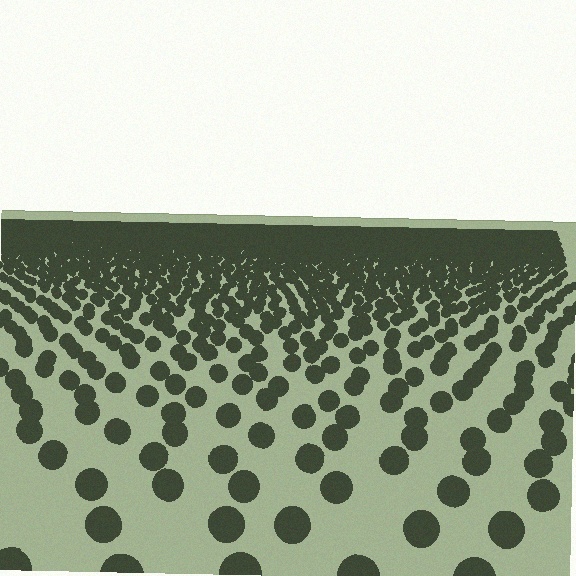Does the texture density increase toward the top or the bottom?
Density increases toward the top.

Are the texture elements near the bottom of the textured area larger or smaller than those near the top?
Larger. Near the bottom, elements are closer to the viewer and appear at a bigger on-screen size.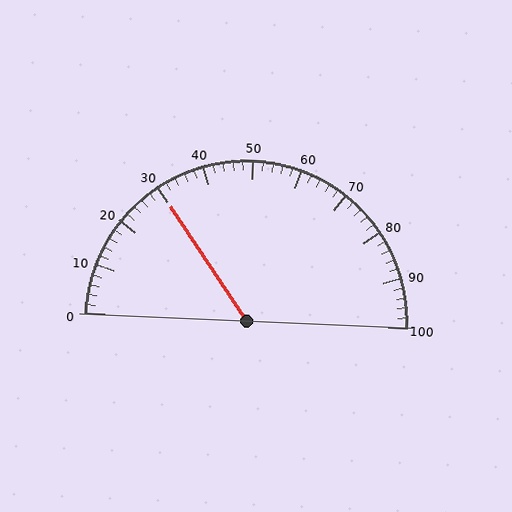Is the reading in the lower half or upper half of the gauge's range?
The reading is in the lower half of the range (0 to 100).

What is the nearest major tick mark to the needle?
The nearest major tick mark is 30.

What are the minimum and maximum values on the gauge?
The gauge ranges from 0 to 100.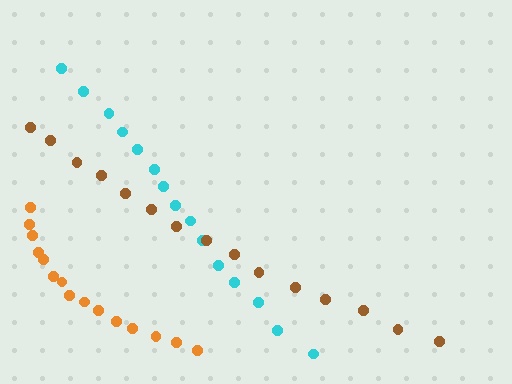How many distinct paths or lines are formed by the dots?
There are 3 distinct paths.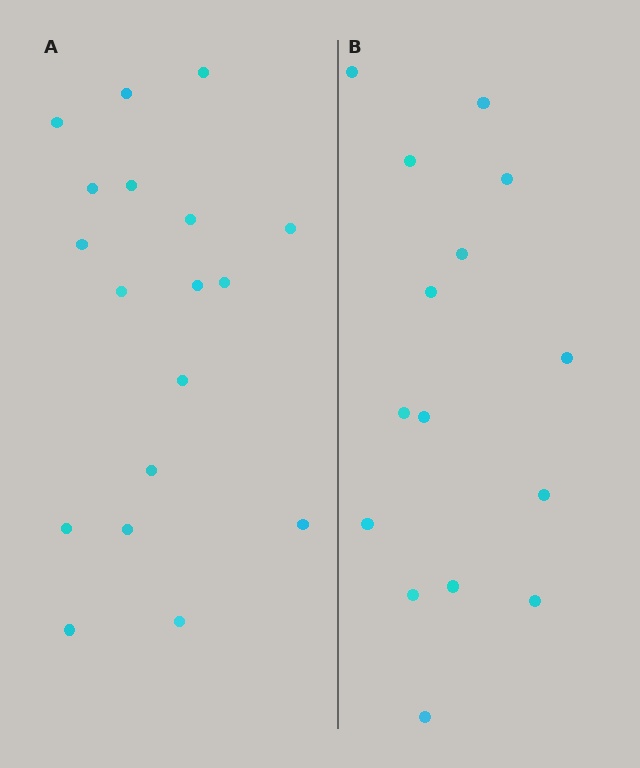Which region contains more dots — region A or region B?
Region A (the left region) has more dots.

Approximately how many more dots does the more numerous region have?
Region A has just a few more — roughly 2 or 3 more dots than region B.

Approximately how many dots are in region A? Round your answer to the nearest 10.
About 20 dots. (The exact count is 18, which rounds to 20.)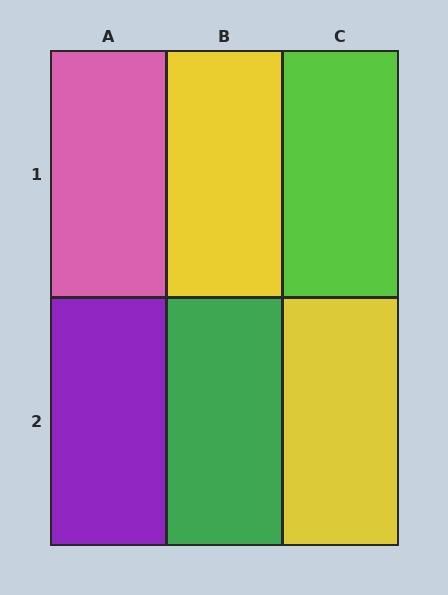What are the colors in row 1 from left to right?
Pink, yellow, lime.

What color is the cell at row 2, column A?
Purple.